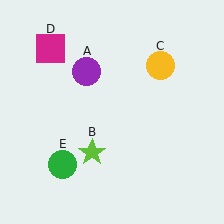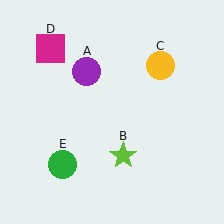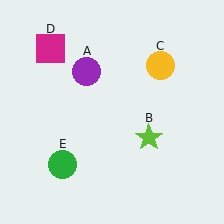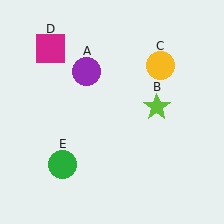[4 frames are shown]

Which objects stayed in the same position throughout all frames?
Purple circle (object A) and yellow circle (object C) and magenta square (object D) and green circle (object E) remained stationary.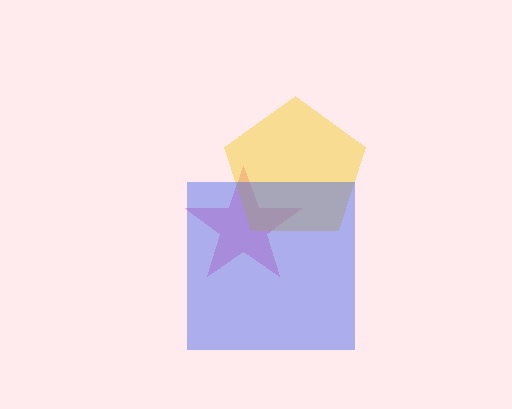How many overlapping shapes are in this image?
There are 3 overlapping shapes in the image.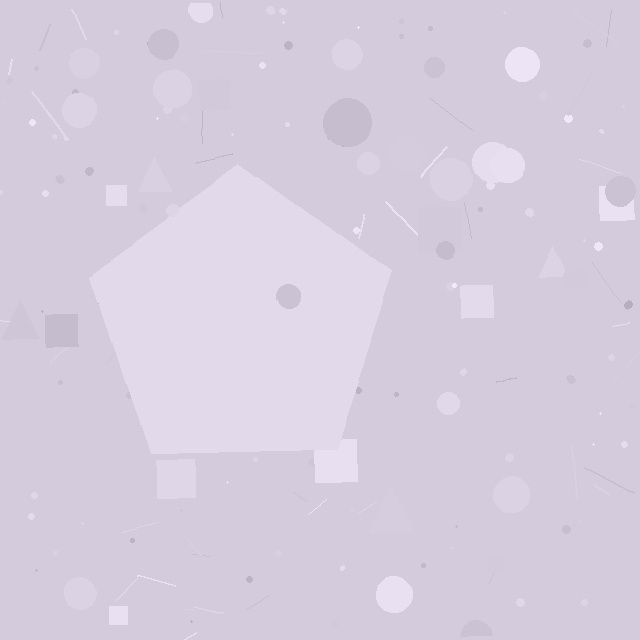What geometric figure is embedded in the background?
A pentagon is embedded in the background.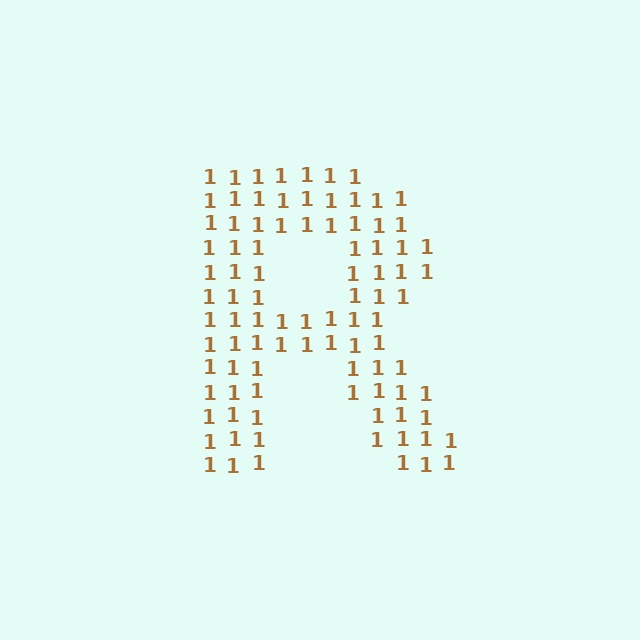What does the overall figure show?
The overall figure shows the letter R.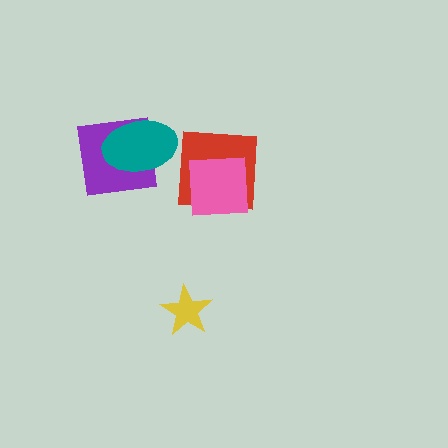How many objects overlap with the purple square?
1 object overlaps with the purple square.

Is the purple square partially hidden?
Yes, it is partially covered by another shape.